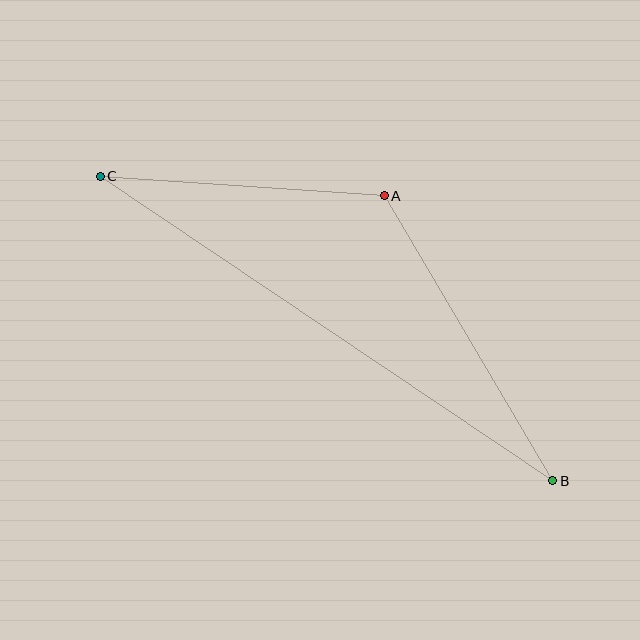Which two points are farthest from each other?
Points B and C are farthest from each other.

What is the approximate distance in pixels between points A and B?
The distance between A and B is approximately 331 pixels.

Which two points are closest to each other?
Points A and C are closest to each other.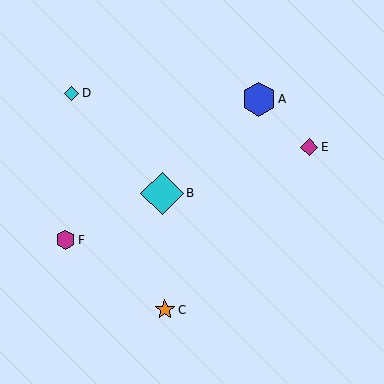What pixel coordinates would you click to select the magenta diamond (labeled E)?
Click at (309, 147) to select the magenta diamond E.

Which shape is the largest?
The cyan diamond (labeled B) is the largest.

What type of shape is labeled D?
Shape D is a cyan diamond.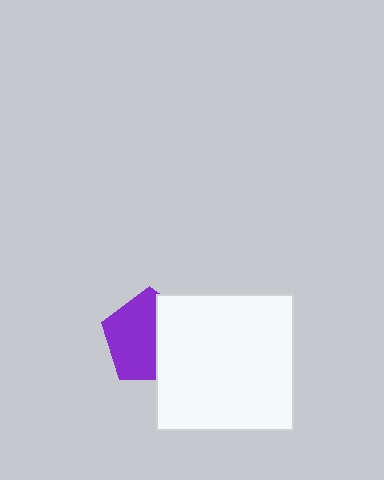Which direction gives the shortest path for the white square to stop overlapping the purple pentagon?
Moving right gives the shortest separation.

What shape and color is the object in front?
The object in front is a white square.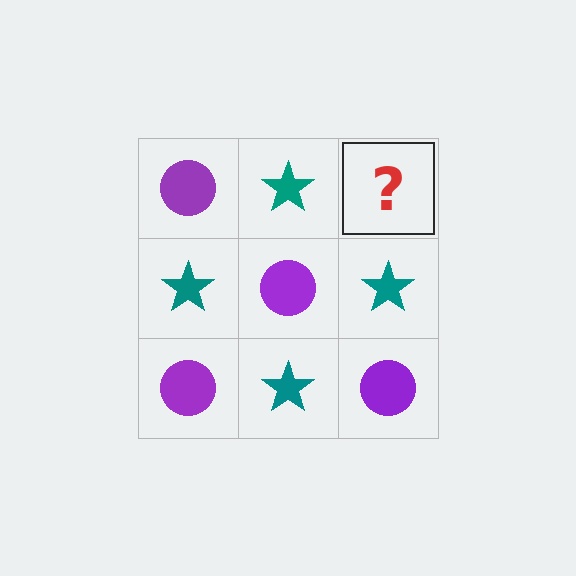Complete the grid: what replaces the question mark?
The question mark should be replaced with a purple circle.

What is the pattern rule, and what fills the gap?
The rule is that it alternates purple circle and teal star in a checkerboard pattern. The gap should be filled with a purple circle.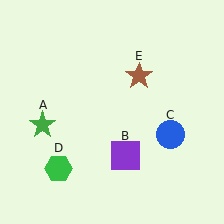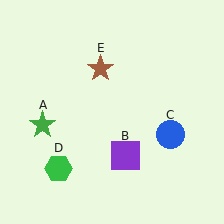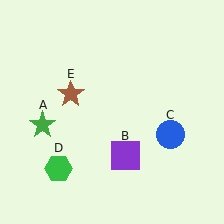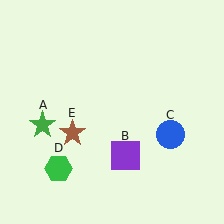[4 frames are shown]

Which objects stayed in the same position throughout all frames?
Green star (object A) and purple square (object B) and blue circle (object C) and green hexagon (object D) remained stationary.